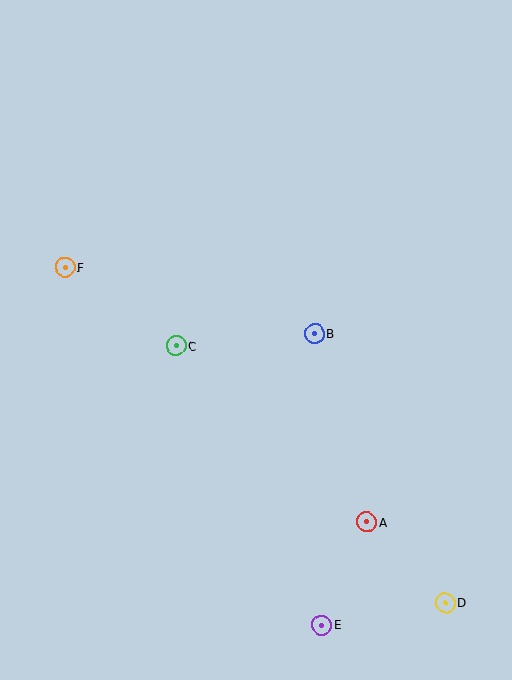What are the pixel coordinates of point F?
Point F is at (65, 267).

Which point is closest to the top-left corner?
Point F is closest to the top-left corner.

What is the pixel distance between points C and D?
The distance between C and D is 372 pixels.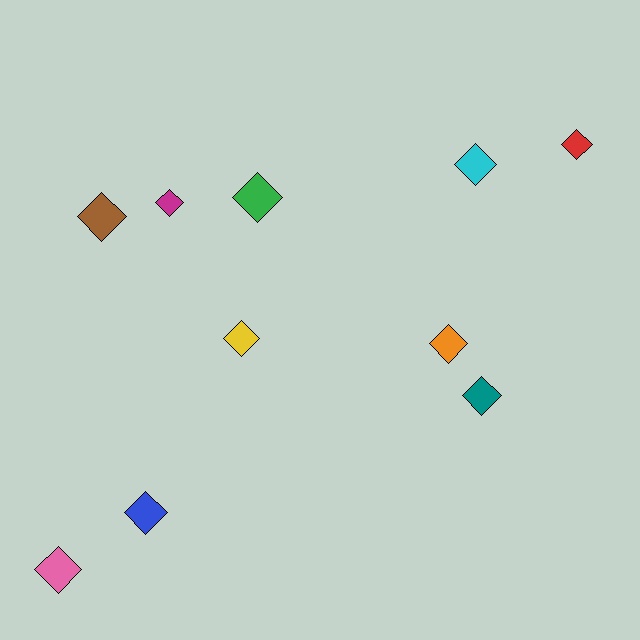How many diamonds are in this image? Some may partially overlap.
There are 10 diamonds.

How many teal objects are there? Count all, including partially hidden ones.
There is 1 teal object.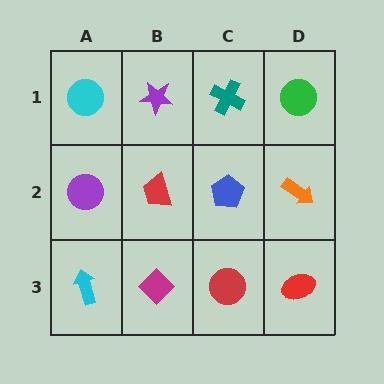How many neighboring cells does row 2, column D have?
3.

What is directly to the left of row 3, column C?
A magenta diamond.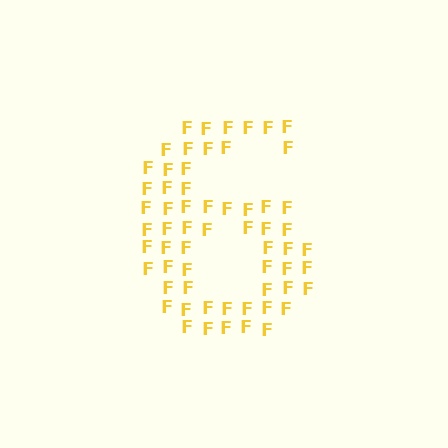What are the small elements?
The small elements are letter F's.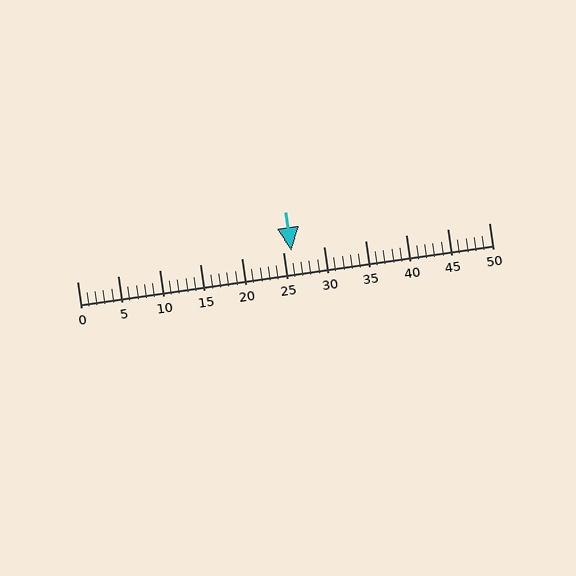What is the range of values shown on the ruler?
The ruler shows values from 0 to 50.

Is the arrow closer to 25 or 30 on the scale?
The arrow is closer to 25.